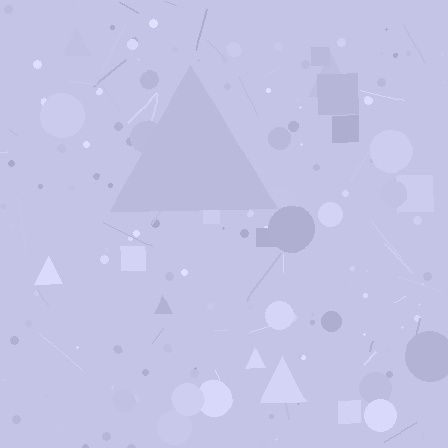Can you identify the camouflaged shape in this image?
The camouflaged shape is a triangle.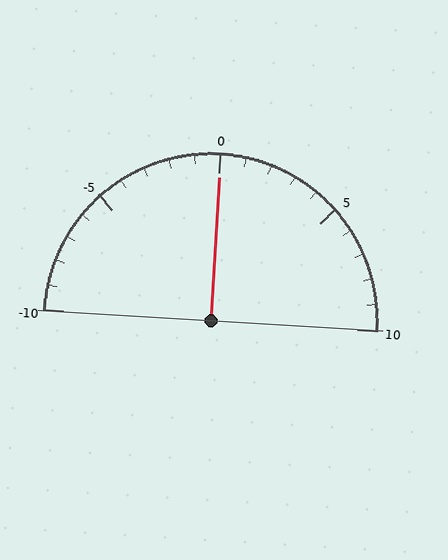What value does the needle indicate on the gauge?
The needle indicates approximately 0.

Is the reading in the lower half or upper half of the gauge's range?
The reading is in the upper half of the range (-10 to 10).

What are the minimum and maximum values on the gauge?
The gauge ranges from -10 to 10.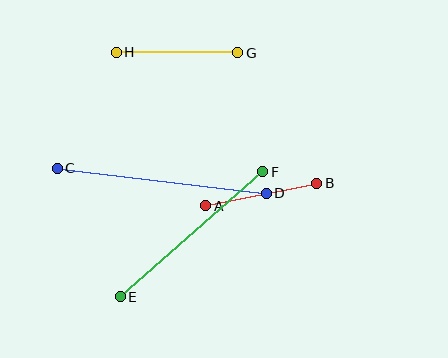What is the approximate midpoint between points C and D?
The midpoint is at approximately (162, 181) pixels.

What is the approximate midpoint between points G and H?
The midpoint is at approximately (177, 53) pixels.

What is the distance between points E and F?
The distance is approximately 190 pixels.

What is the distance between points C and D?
The distance is approximately 210 pixels.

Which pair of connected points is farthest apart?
Points C and D are farthest apart.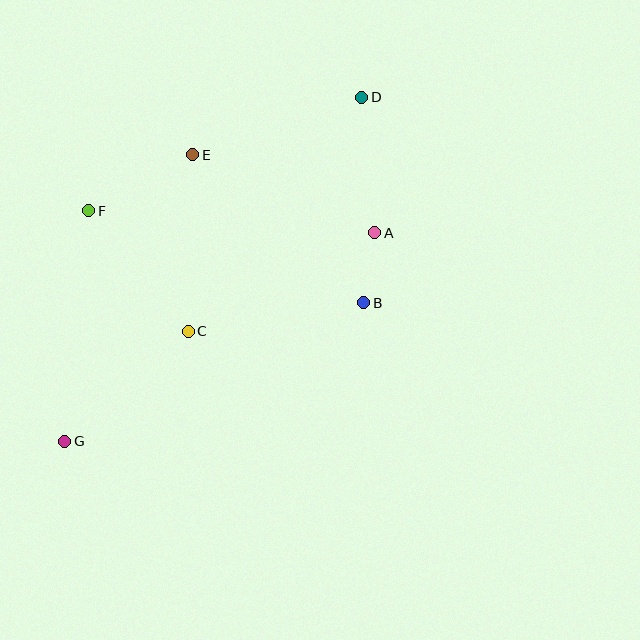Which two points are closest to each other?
Points A and B are closest to each other.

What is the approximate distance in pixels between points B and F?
The distance between B and F is approximately 290 pixels.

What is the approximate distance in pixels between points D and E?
The distance between D and E is approximately 178 pixels.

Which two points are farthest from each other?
Points D and G are farthest from each other.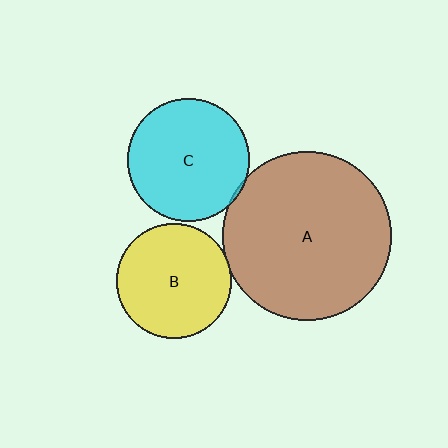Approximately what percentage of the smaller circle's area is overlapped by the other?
Approximately 5%.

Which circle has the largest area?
Circle A (brown).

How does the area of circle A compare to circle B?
Approximately 2.2 times.